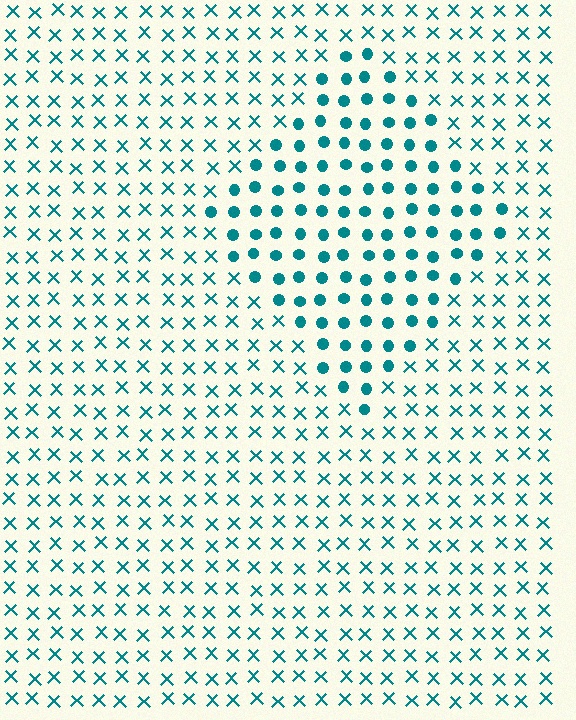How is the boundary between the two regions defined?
The boundary is defined by a change in element shape: circles inside vs. X marks outside. All elements share the same color and spacing.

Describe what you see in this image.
The image is filled with small teal elements arranged in a uniform grid. A diamond-shaped region contains circles, while the surrounding area contains X marks. The boundary is defined purely by the change in element shape.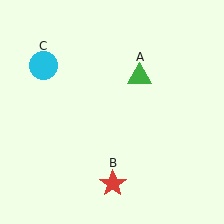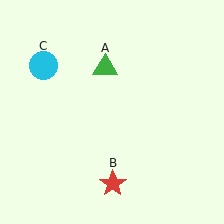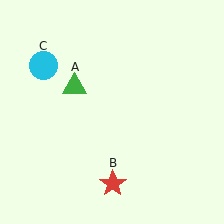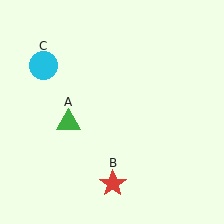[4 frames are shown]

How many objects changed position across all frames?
1 object changed position: green triangle (object A).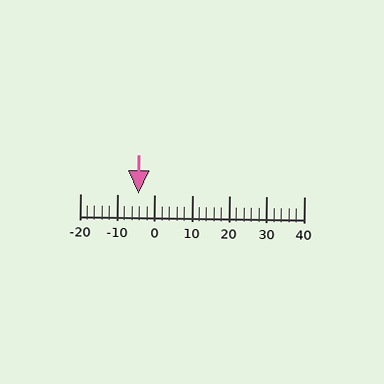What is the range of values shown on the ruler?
The ruler shows values from -20 to 40.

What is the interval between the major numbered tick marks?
The major tick marks are spaced 10 units apart.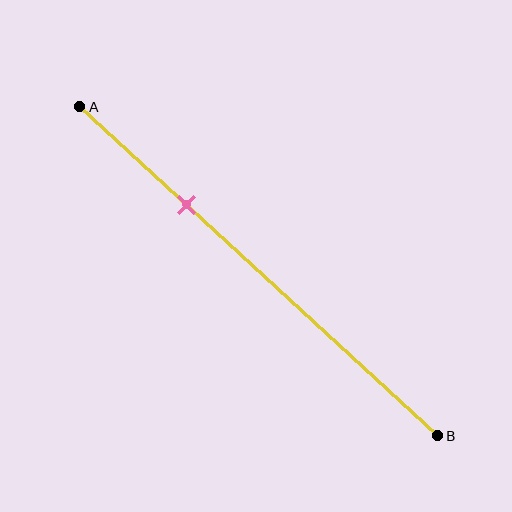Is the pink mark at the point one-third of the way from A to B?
No, the mark is at about 30% from A, not at the 33% one-third point.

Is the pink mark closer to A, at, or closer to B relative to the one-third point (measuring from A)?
The pink mark is closer to point A than the one-third point of segment AB.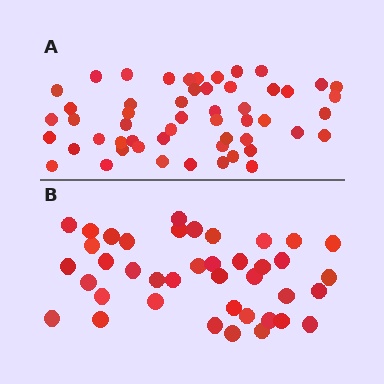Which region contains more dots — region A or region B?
Region A (the top region) has more dots.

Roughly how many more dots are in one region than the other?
Region A has approximately 15 more dots than region B.